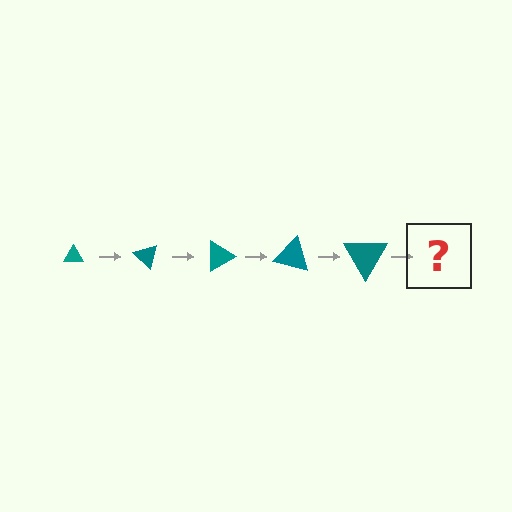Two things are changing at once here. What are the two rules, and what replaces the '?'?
The two rules are that the triangle grows larger each step and it rotates 45 degrees each step. The '?' should be a triangle, larger than the previous one and rotated 225 degrees from the start.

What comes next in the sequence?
The next element should be a triangle, larger than the previous one and rotated 225 degrees from the start.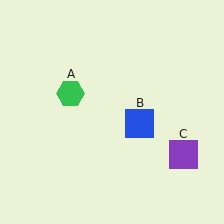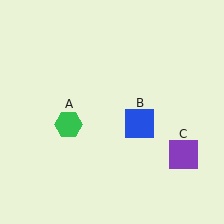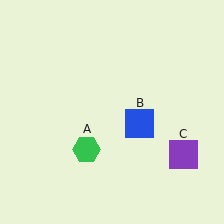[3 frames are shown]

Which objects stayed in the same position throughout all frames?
Blue square (object B) and purple square (object C) remained stationary.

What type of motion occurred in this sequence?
The green hexagon (object A) rotated counterclockwise around the center of the scene.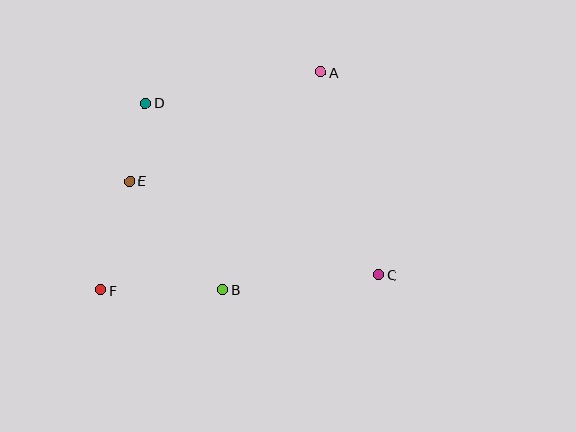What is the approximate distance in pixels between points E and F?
The distance between E and F is approximately 113 pixels.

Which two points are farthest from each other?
Points A and F are farthest from each other.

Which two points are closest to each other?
Points D and E are closest to each other.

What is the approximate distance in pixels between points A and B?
The distance between A and B is approximately 239 pixels.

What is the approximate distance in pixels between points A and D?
The distance between A and D is approximately 178 pixels.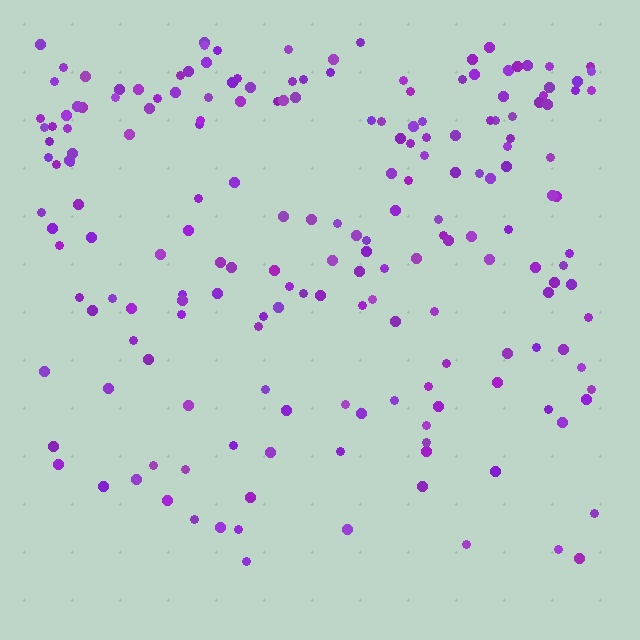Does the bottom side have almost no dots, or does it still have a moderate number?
Still a moderate number, just noticeably fewer than the top.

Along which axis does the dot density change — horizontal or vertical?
Vertical.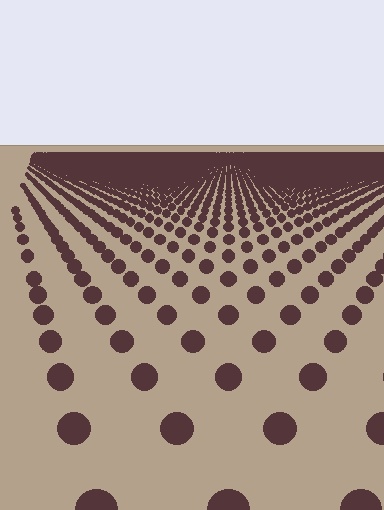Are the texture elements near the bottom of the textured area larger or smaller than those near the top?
Larger. Near the bottom, elements are closer to the viewer and appear at a bigger on-screen size.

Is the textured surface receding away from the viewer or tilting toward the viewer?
The surface is receding away from the viewer. Texture elements get smaller and denser toward the top.